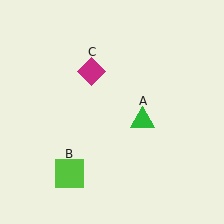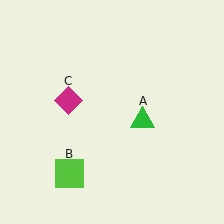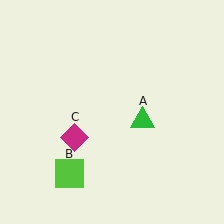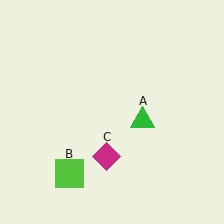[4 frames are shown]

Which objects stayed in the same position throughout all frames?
Green triangle (object A) and lime square (object B) remained stationary.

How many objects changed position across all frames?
1 object changed position: magenta diamond (object C).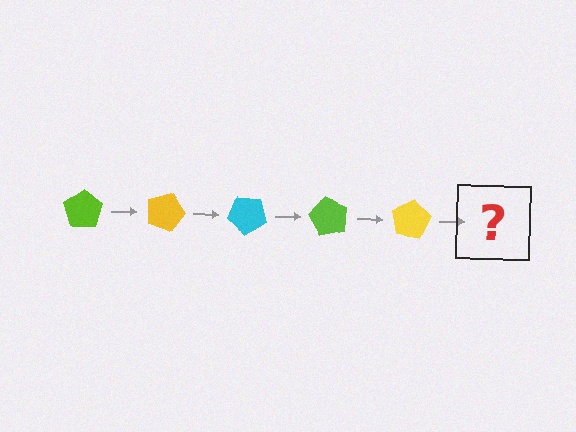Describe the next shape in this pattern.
It should be a cyan pentagon, rotated 100 degrees from the start.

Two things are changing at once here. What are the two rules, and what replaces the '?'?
The two rules are that it rotates 20 degrees each step and the color cycles through lime, yellow, and cyan. The '?' should be a cyan pentagon, rotated 100 degrees from the start.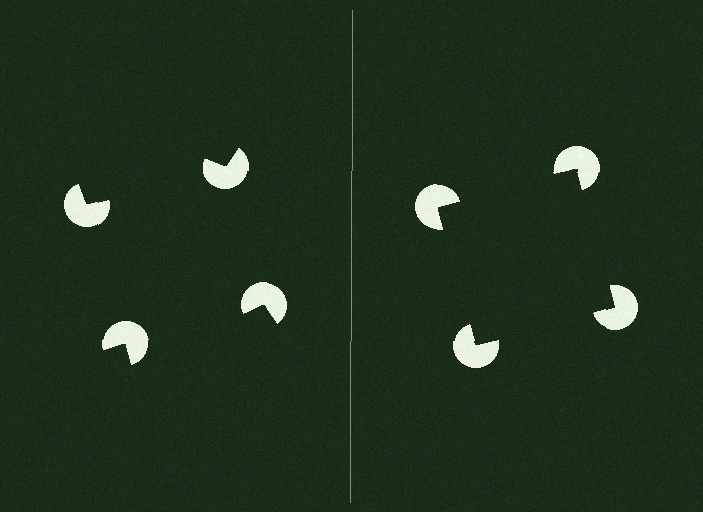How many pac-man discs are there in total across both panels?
8 — 4 on each side.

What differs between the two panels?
The pac-man discs are positioned identically on both sides; only the wedge orientations differ. On the right they align to a square; on the left they are misaligned.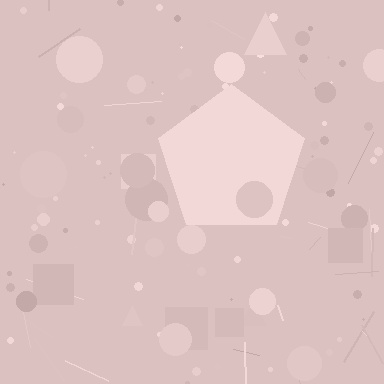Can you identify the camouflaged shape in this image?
The camouflaged shape is a pentagon.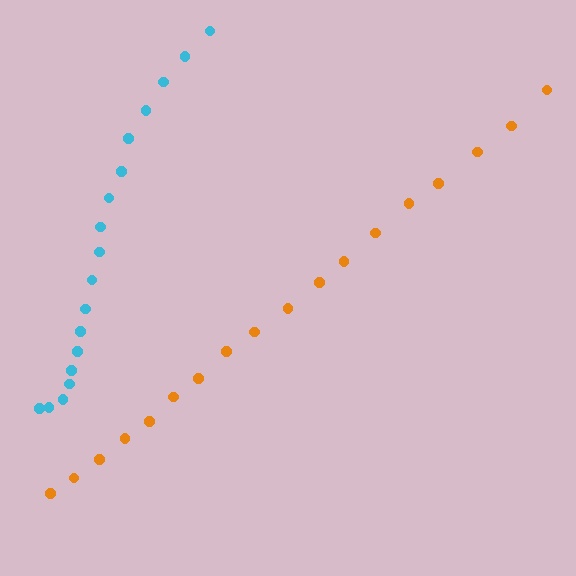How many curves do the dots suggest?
There are 2 distinct paths.